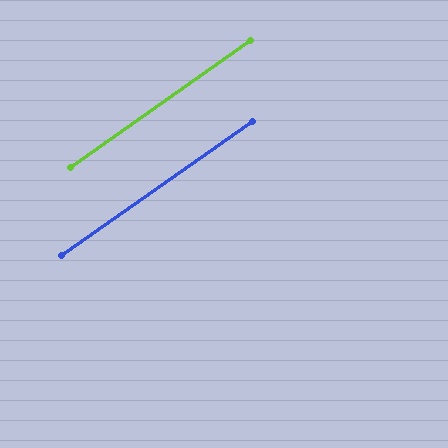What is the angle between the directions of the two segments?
Approximately 0 degrees.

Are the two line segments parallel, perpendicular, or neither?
Parallel — their directions differ by only 0.0°.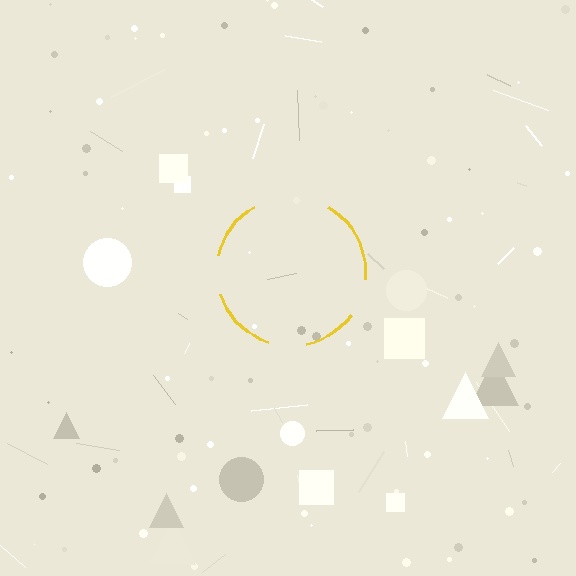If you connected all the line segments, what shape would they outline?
They would outline a circle.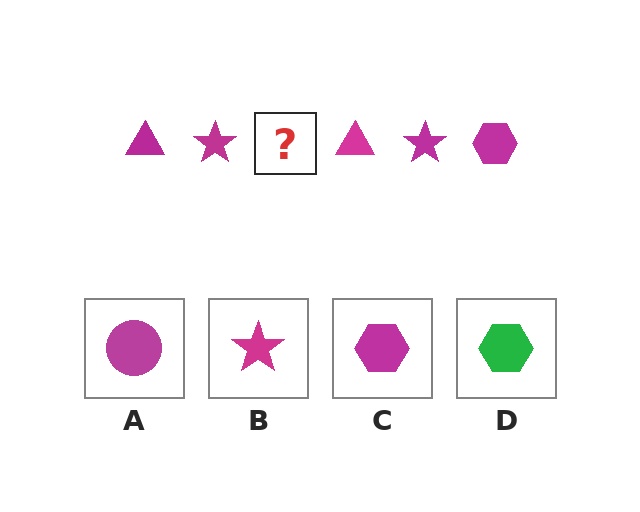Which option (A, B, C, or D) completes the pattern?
C.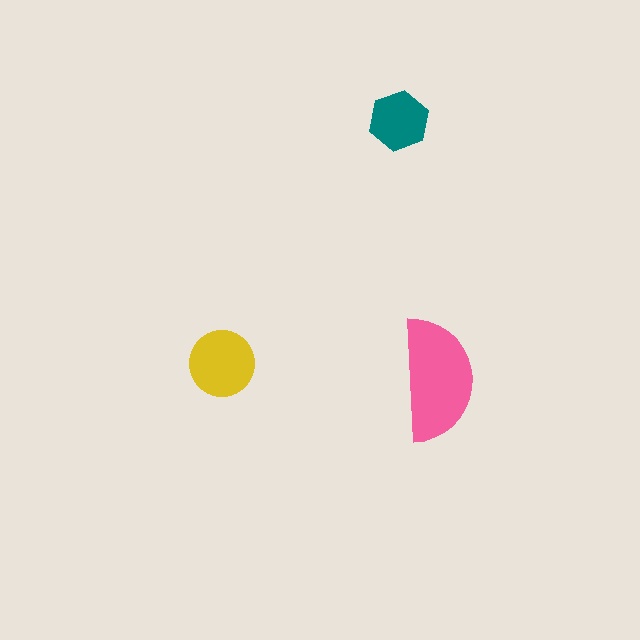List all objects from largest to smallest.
The pink semicircle, the yellow circle, the teal hexagon.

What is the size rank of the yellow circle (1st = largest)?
2nd.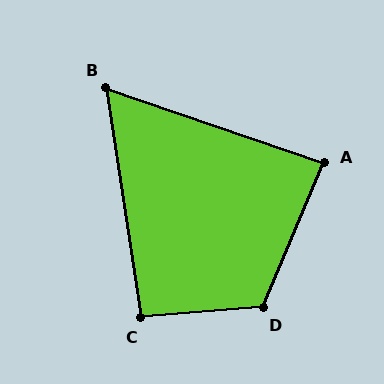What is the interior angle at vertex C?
Approximately 94 degrees (approximately right).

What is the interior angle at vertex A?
Approximately 86 degrees (approximately right).